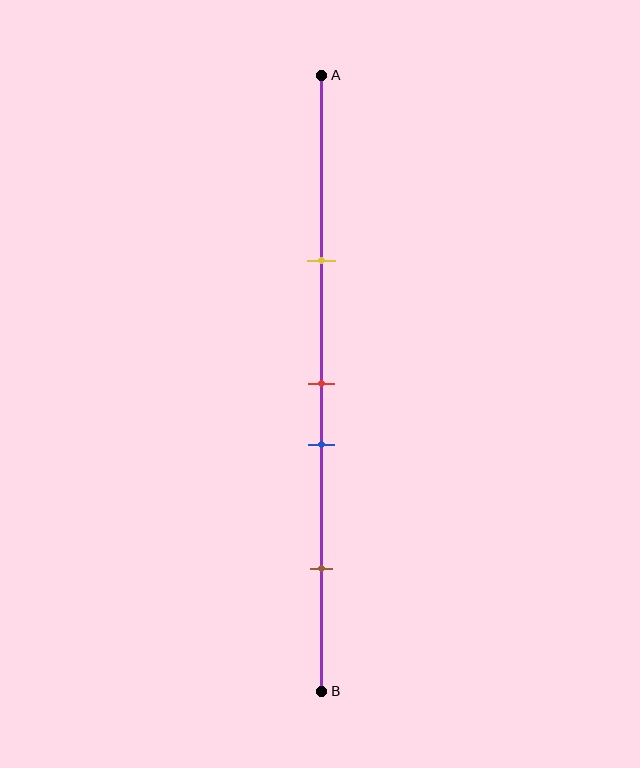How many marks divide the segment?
There are 4 marks dividing the segment.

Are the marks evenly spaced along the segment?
No, the marks are not evenly spaced.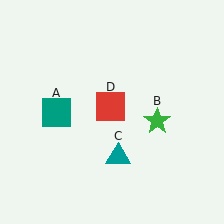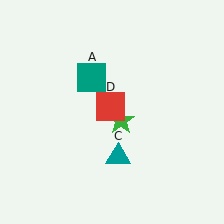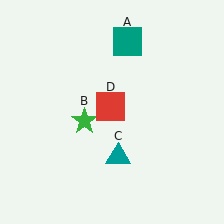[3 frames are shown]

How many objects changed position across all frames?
2 objects changed position: teal square (object A), green star (object B).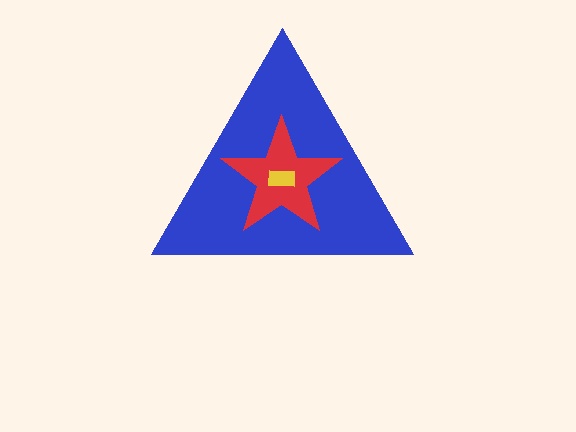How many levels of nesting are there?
3.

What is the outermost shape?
The blue triangle.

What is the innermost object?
The yellow rectangle.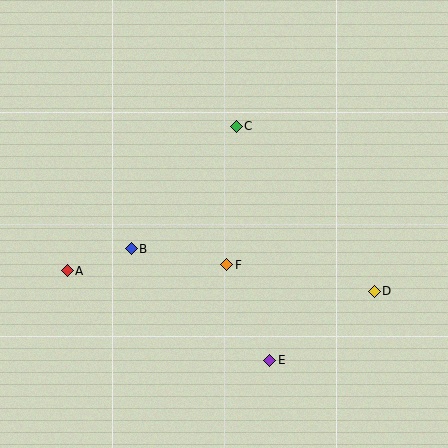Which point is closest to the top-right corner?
Point C is closest to the top-right corner.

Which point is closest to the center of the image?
Point F at (227, 265) is closest to the center.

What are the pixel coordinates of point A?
Point A is at (67, 271).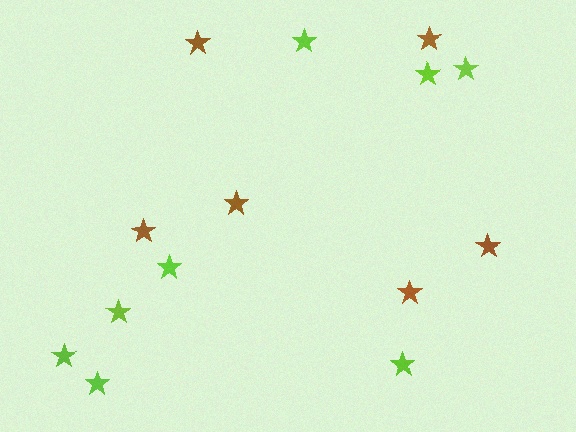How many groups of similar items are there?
There are 2 groups: one group of brown stars (6) and one group of lime stars (8).